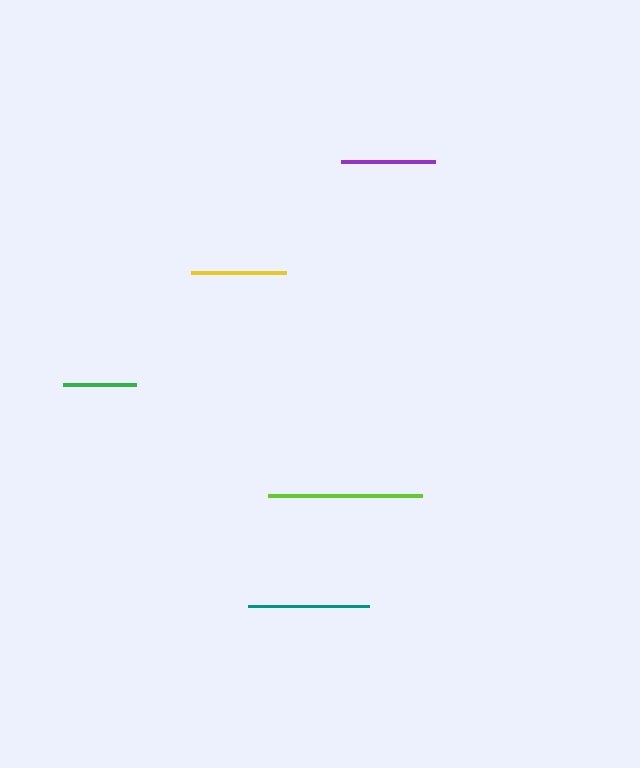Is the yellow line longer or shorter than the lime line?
The lime line is longer than the yellow line.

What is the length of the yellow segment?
The yellow segment is approximately 95 pixels long.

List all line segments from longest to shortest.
From longest to shortest: lime, teal, yellow, purple, green.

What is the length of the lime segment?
The lime segment is approximately 154 pixels long.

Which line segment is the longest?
The lime line is the longest at approximately 154 pixels.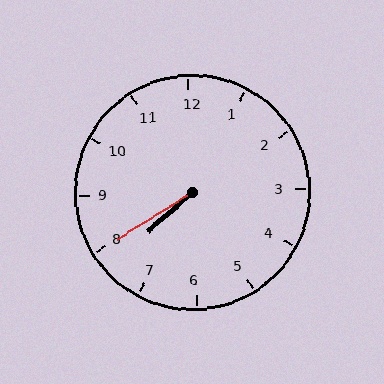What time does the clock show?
7:40.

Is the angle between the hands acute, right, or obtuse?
It is acute.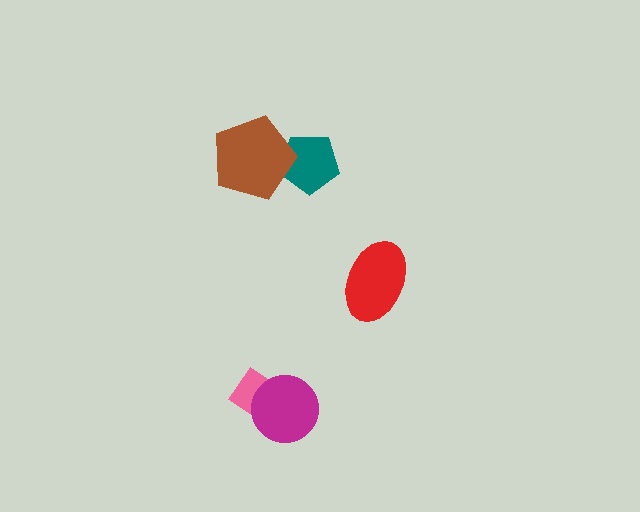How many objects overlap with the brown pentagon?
1 object overlaps with the brown pentagon.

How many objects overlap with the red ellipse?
0 objects overlap with the red ellipse.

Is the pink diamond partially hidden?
Yes, it is partially covered by another shape.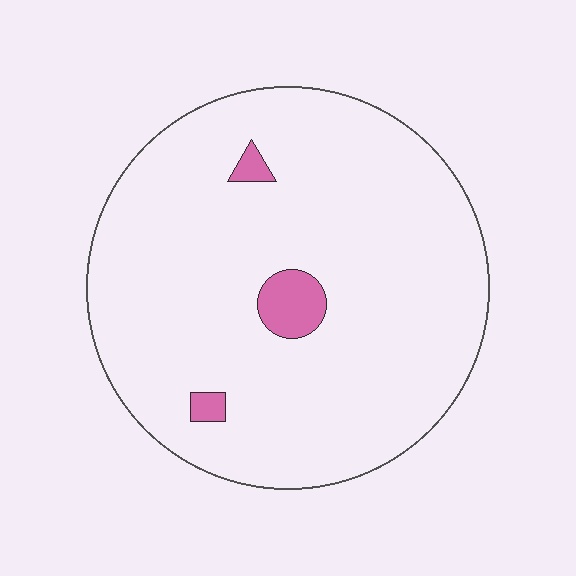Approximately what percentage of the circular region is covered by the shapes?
Approximately 5%.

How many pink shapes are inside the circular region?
3.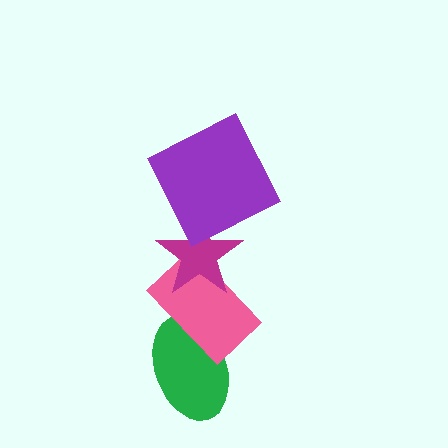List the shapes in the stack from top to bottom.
From top to bottom: the purple square, the magenta star, the pink rectangle, the green ellipse.